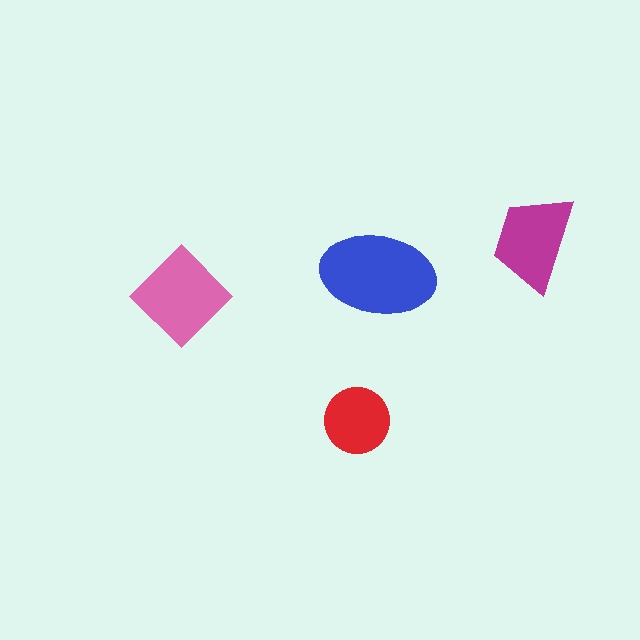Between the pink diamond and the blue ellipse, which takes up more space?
The blue ellipse.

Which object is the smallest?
The red circle.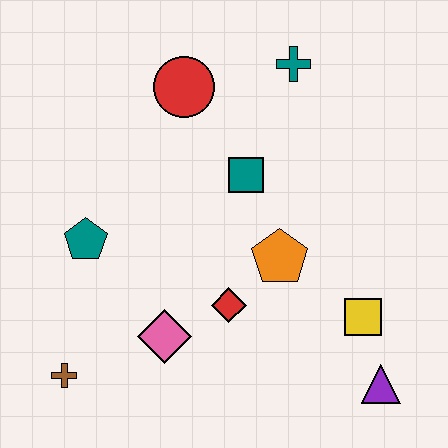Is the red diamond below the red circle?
Yes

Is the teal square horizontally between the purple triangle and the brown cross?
Yes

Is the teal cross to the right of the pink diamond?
Yes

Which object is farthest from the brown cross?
The teal cross is farthest from the brown cross.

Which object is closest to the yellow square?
The purple triangle is closest to the yellow square.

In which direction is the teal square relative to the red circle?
The teal square is below the red circle.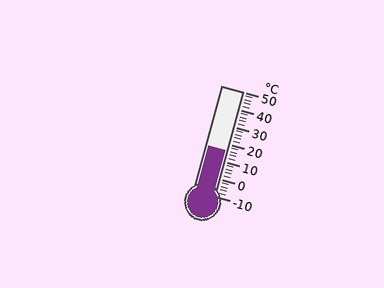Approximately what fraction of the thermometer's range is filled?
The thermometer is filled to approximately 45% of its range.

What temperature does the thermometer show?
The thermometer shows approximately 16°C.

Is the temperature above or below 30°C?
The temperature is below 30°C.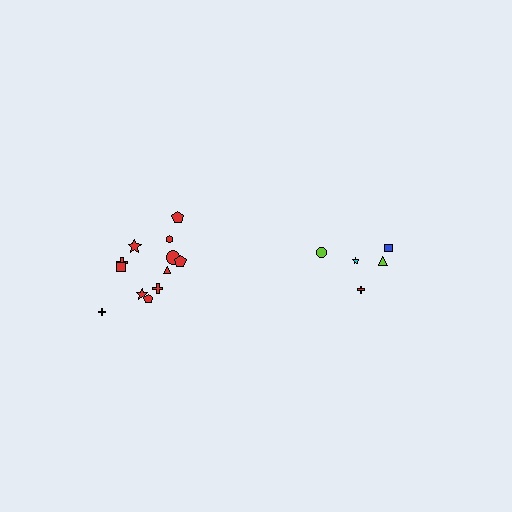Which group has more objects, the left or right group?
The left group.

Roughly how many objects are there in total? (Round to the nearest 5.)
Roughly 15 objects in total.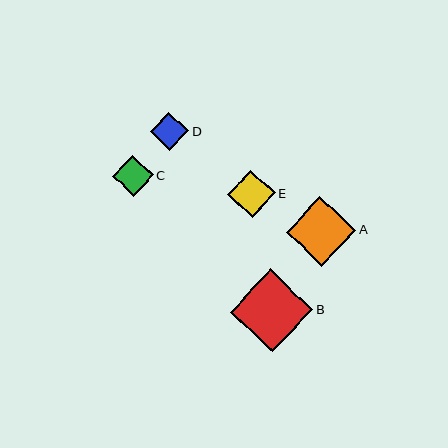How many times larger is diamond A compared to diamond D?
Diamond A is approximately 1.8 times the size of diamond D.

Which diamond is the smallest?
Diamond D is the smallest with a size of approximately 38 pixels.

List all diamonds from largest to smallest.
From largest to smallest: B, A, E, C, D.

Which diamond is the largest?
Diamond B is the largest with a size of approximately 83 pixels.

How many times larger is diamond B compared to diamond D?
Diamond B is approximately 2.2 times the size of diamond D.